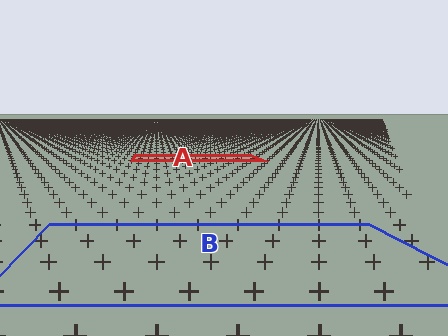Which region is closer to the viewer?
Region B is closer. The texture elements there are larger and more spread out.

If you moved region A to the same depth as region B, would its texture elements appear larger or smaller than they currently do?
They would appear larger. At a closer depth, the same texture elements are projected at a bigger on-screen size.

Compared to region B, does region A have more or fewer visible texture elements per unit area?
Region A has more texture elements per unit area — they are packed more densely because it is farther away.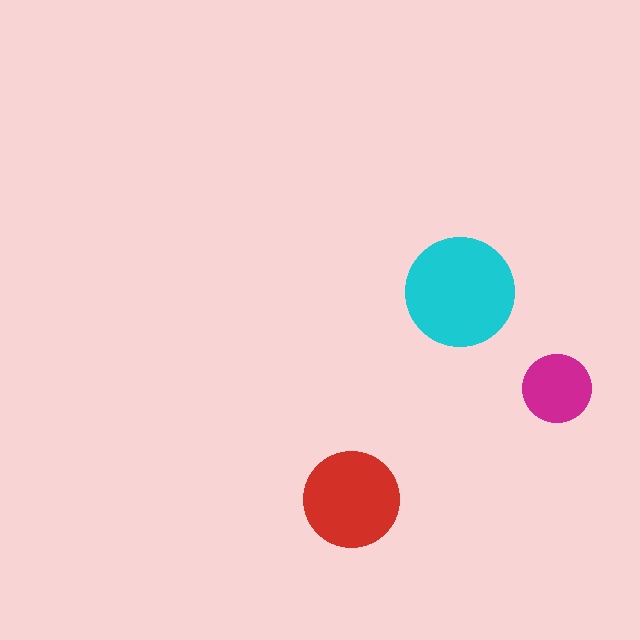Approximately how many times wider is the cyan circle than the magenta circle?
About 1.5 times wider.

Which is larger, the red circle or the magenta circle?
The red one.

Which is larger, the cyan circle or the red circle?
The cyan one.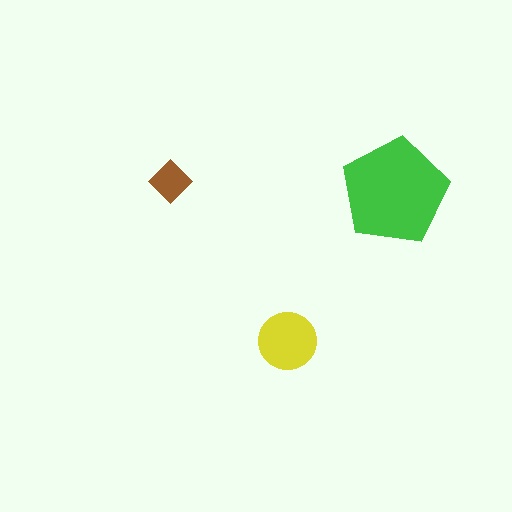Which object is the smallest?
The brown diamond.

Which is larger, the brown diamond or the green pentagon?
The green pentagon.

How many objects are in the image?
There are 3 objects in the image.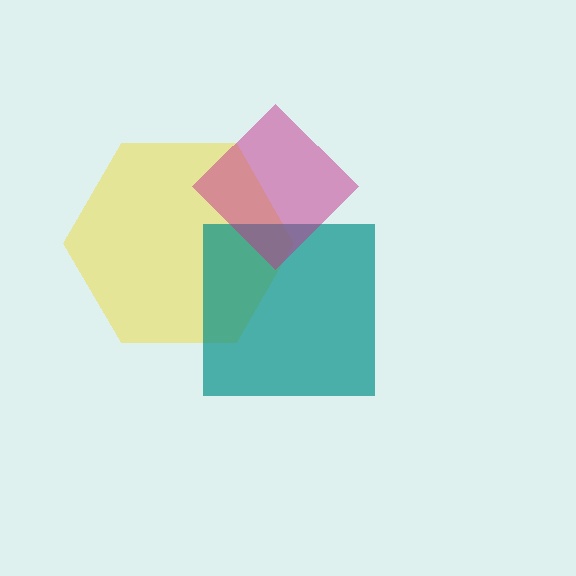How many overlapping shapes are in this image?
There are 3 overlapping shapes in the image.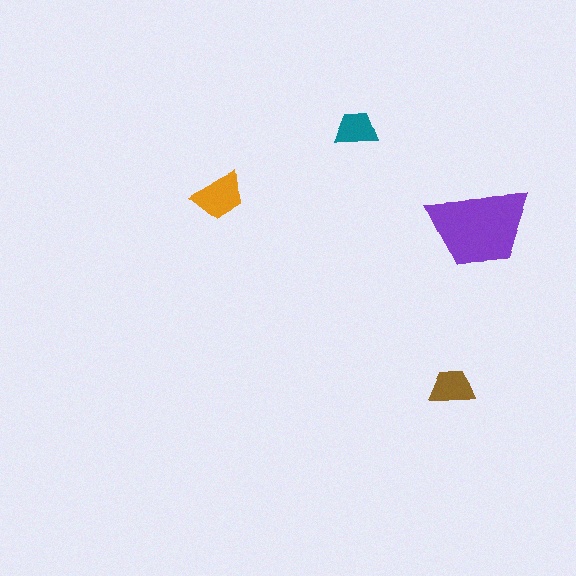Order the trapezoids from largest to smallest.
the purple one, the orange one, the brown one, the teal one.